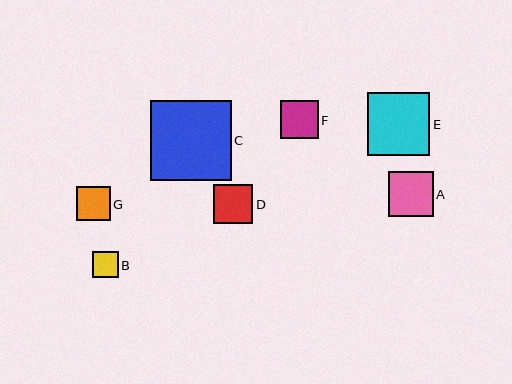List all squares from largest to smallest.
From largest to smallest: C, E, A, D, F, G, B.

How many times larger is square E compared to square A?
Square E is approximately 1.4 times the size of square A.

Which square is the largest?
Square C is the largest with a size of approximately 81 pixels.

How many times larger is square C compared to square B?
Square C is approximately 3.1 times the size of square B.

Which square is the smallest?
Square B is the smallest with a size of approximately 26 pixels.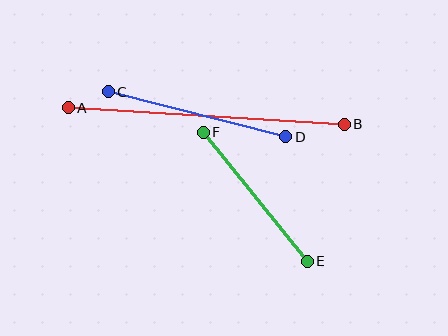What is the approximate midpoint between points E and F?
The midpoint is at approximately (255, 197) pixels.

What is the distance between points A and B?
The distance is approximately 276 pixels.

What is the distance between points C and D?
The distance is approximately 183 pixels.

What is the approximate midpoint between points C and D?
The midpoint is at approximately (197, 114) pixels.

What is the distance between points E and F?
The distance is approximately 166 pixels.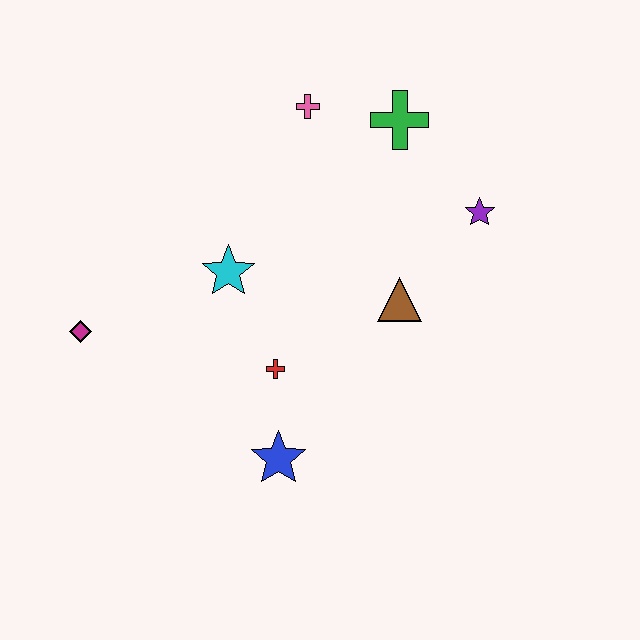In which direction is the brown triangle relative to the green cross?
The brown triangle is below the green cross.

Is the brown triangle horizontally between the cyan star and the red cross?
No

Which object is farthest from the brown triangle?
The magenta diamond is farthest from the brown triangle.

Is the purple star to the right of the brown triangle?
Yes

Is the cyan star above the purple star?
No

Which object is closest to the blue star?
The red cross is closest to the blue star.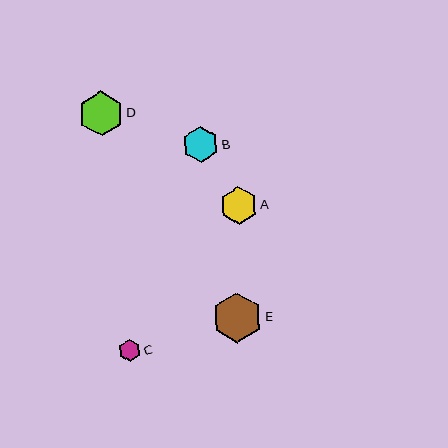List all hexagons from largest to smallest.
From largest to smallest: E, D, A, B, C.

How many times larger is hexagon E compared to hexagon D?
Hexagon E is approximately 1.1 times the size of hexagon D.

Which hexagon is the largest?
Hexagon E is the largest with a size of approximately 50 pixels.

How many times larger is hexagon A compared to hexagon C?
Hexagon A is approximately 1.7 times the size of hexagon C.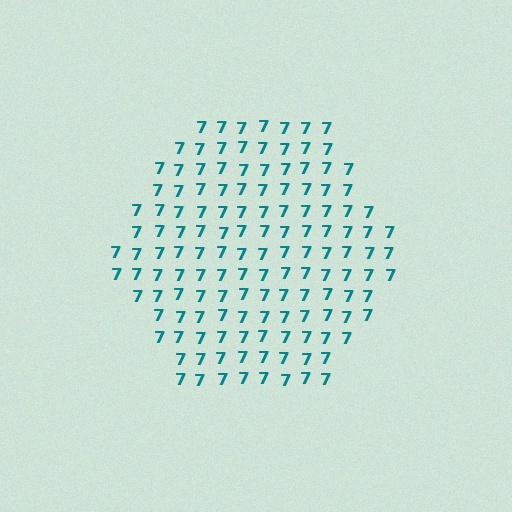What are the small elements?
The small elements are digit 7's.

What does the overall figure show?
The overall figure shows a hexagon.